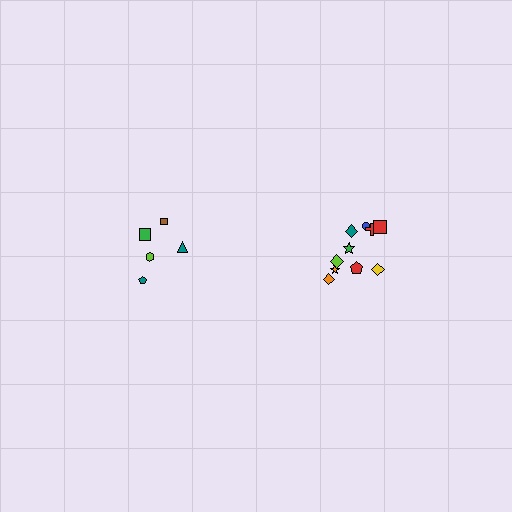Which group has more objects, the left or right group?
The right group.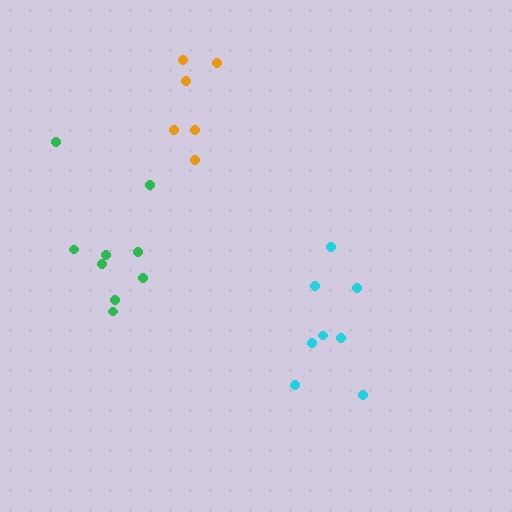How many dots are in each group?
Group 1: 8 dots, Group 2: 6 dots, Group 3: 9 dots (23 total).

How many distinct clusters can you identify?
There are 3 distinct clusters.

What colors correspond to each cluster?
The clusters are colored: cyan, orange, green.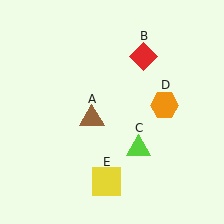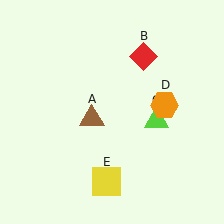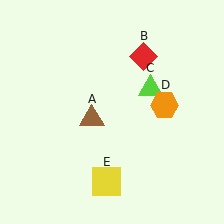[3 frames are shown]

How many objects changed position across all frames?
1 object changed position: lime triangle (object C).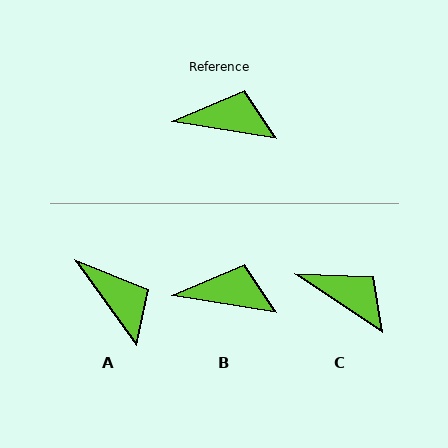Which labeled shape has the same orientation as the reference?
B.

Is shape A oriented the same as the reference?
No, it is off by about 45 degrees.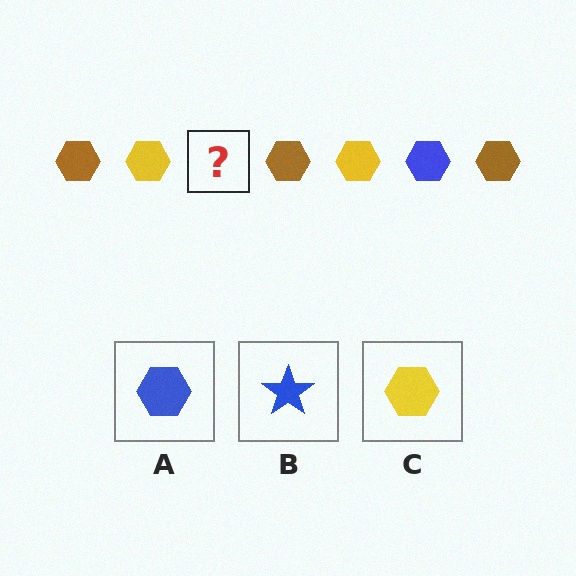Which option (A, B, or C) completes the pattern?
A.